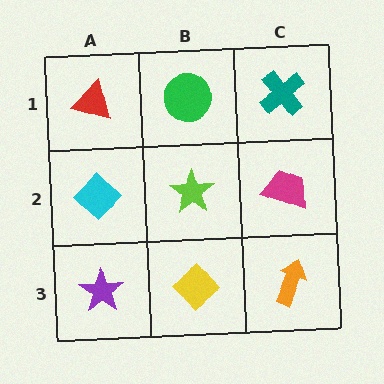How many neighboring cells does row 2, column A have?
3.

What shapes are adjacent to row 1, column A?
A cyan diamond (row 2, column A), a green circle (row 1, column B).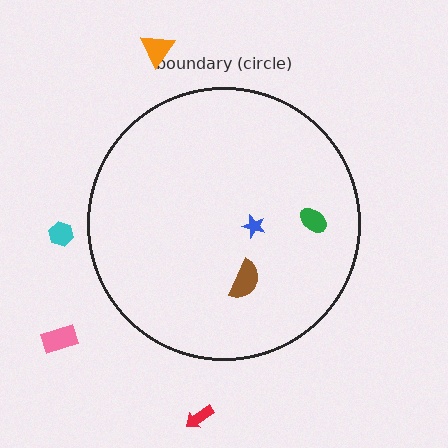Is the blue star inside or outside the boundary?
Inside.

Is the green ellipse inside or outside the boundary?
Inside.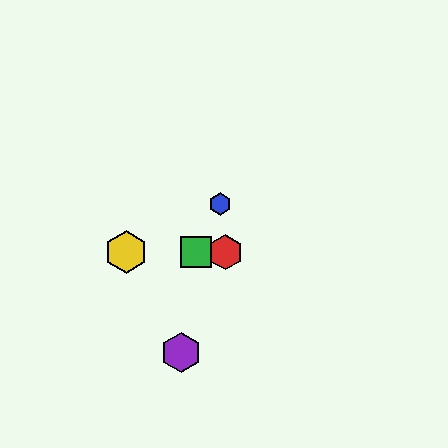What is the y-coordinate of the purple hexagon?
The purple hexagon is at y≈352.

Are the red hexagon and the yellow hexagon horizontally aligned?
Yes, both are at y≈252.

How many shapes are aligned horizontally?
3 shapes (the red hexagon, the green square, the yellow hexagon) are aligned horizontally.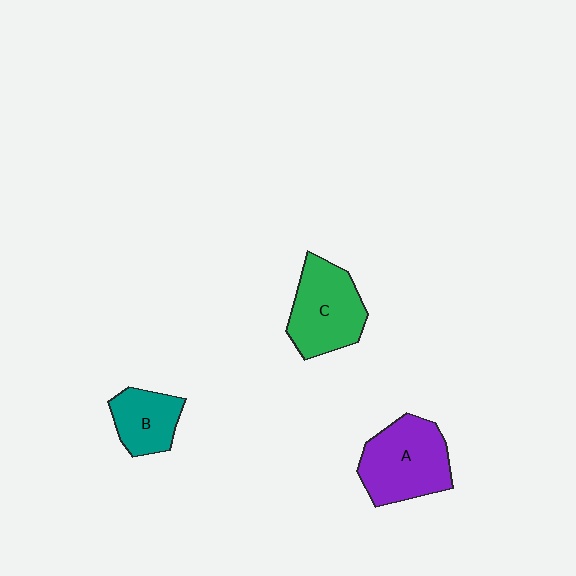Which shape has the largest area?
Shape A (purple).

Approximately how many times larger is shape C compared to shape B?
Approximately 1.5 times.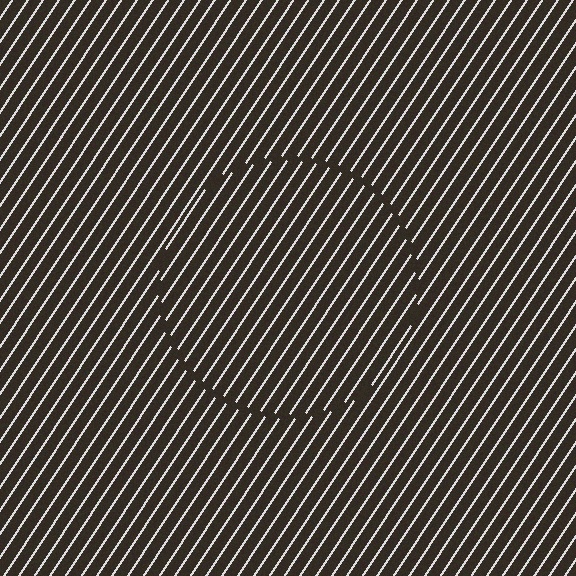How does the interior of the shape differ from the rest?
The interior of the shape contains the same grating, shifted by half a period — the contour is defined by the phase discontinuity where line-ends from the inner and outer gratings abut.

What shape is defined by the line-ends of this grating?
An illusory circle. The interior of the shape contains the same grating, shifted by half a period — the contour is defined by the phase discontinuity where line-ends from the inner and outer gratings abut.